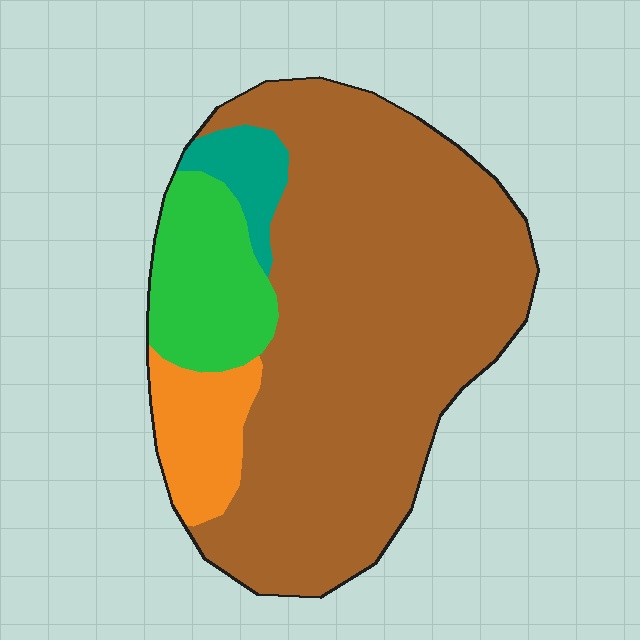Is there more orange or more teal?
Orange.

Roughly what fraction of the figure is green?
Green covers around 15% of the figure.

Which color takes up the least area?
Teal, at roughly 5%.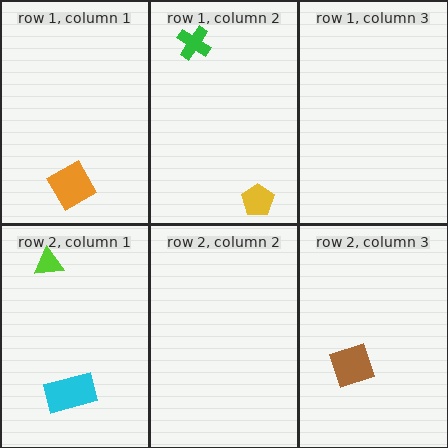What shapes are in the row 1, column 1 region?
The orange square.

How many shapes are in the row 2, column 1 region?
2.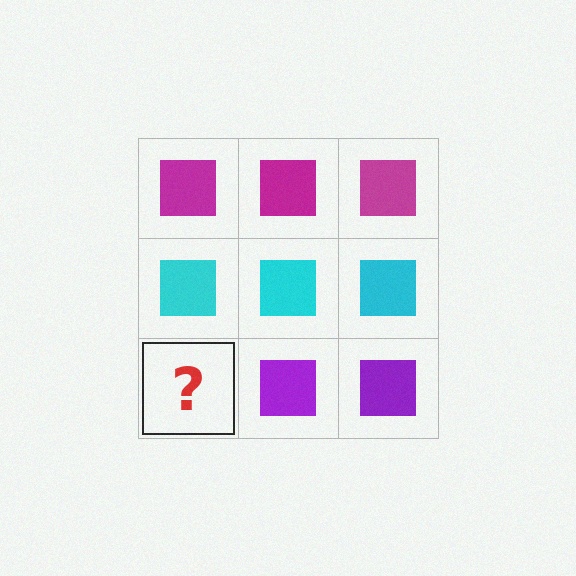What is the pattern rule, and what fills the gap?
The rule is that each row has a consistent color. The gap should be filled with a purple square.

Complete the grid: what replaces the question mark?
The question mark should be replaced with a purple square.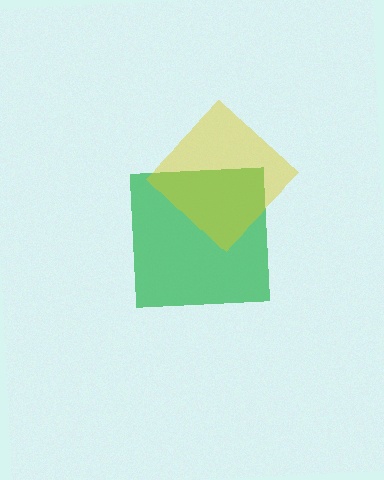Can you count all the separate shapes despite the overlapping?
Yes, there are 2 separate shapes.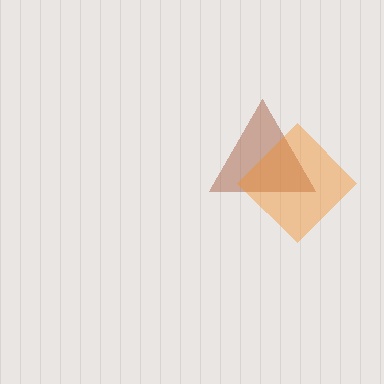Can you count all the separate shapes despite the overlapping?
Yes, there are 2 separate shapes.